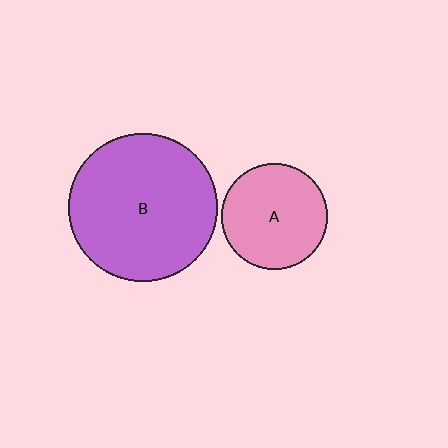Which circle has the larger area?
Circle B (purple).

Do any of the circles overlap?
No, none of the circles overlap.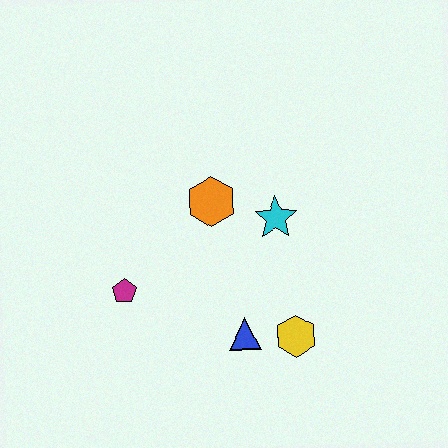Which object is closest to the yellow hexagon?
The blue triangle is closest to the yellow hexagon.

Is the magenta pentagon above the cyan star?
No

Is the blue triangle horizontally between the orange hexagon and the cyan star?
Yes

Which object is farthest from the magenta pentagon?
The yellow hexagon is farthest from the magenta pentagon.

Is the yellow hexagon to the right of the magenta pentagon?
Yes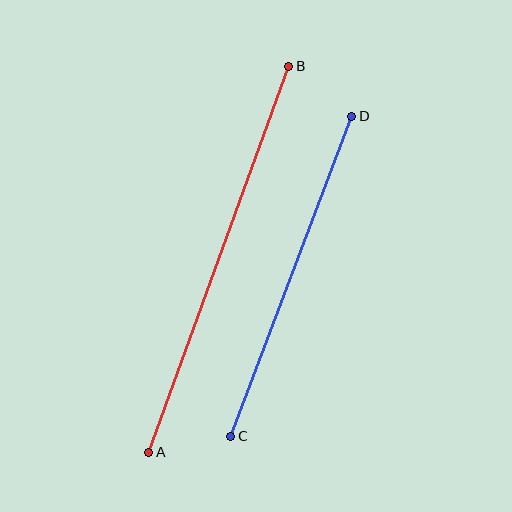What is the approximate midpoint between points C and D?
The midpoint is at approximately (291, 276) pixels.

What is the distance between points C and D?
The distance is approximately 342 pixels.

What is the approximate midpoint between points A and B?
The midpoint is at approximately (219, 259) pixels.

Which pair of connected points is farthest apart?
Points A and B are farthest apart.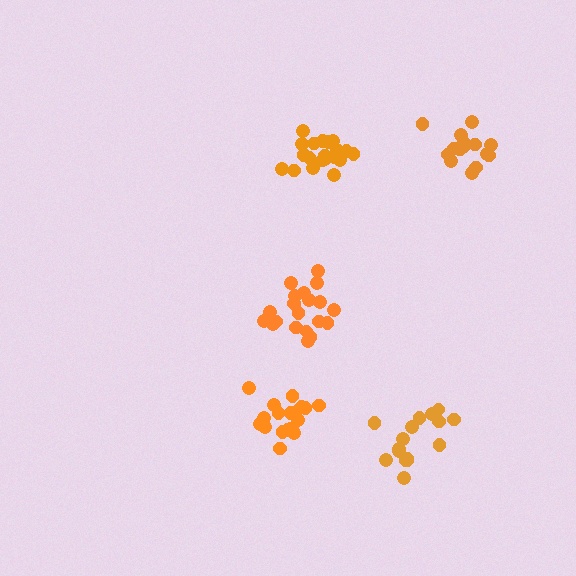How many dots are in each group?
Group 1: 19 dots, Group 2: 20 dots, Group 3: 16 dots, Group 4: 21 dots, Group 5: 15 dots (91 total).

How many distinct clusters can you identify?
There are 5 distinct clusters.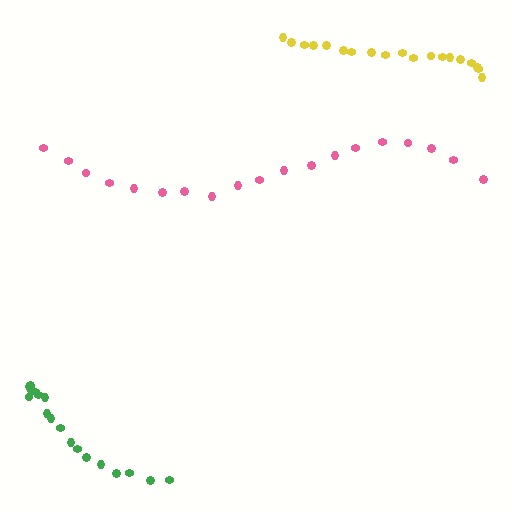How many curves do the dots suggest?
There are 3 distinct paths.